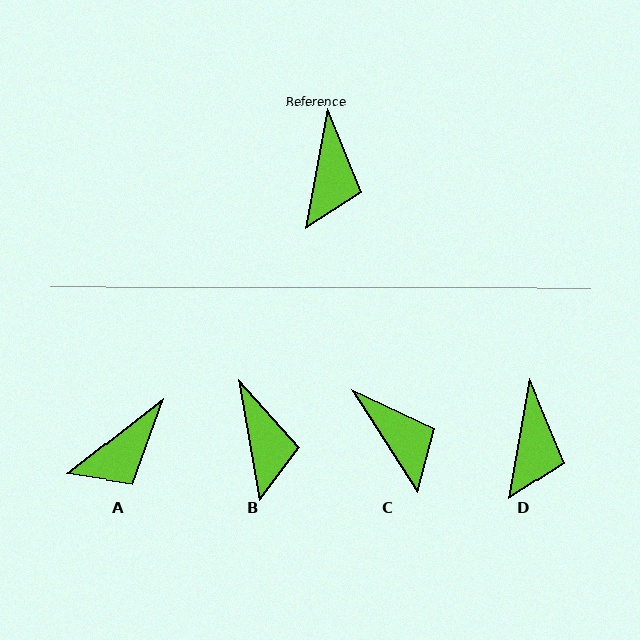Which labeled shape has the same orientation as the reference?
D.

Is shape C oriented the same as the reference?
No, it is off by about 42 degrees.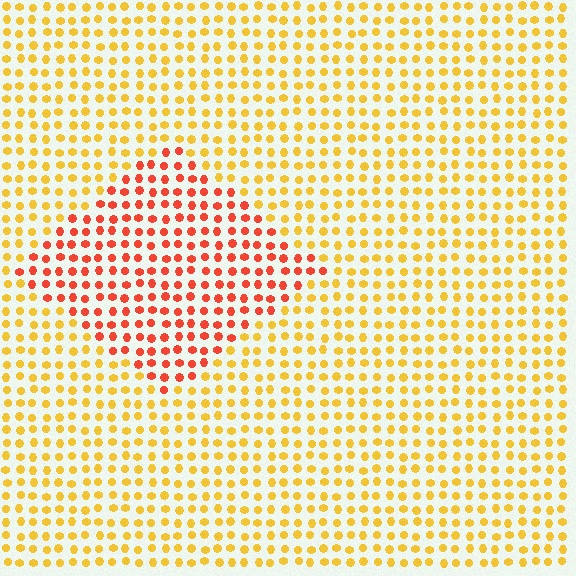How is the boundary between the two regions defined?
The boundary is defined purely by a slight shift in hue (about 41 degrees). Spacing, size, and orientation are identical on both sides.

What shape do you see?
I see a diamond.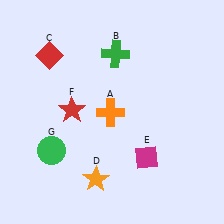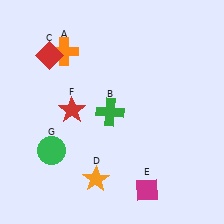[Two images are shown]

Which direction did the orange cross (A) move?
The orange cross (A) moved up.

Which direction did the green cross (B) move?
The green cross (B) moved down.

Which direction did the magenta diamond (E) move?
The magenta diamond (E) moved down.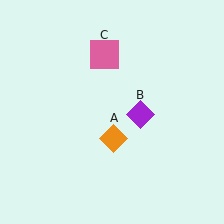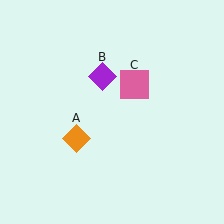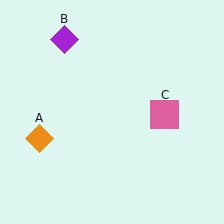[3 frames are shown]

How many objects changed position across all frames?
3 objects changed position: orange diamond (object A), purple diamond (object B), pink square (object C).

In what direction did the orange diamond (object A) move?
The orange diamond (object A) moved left.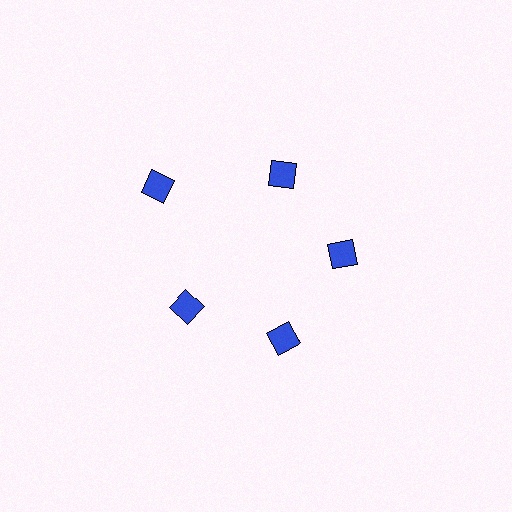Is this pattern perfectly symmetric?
No. The 5 blue diamonds are arranged in a ring, but one element near the 10 o'clock position is pushed outward from the center, breaking the 5-fold rotational symmetry.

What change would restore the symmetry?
The symmetry would be restored by moving it inward, back onto the ring so that all 5 diamonds sit at equal angles and equal distance from the center.